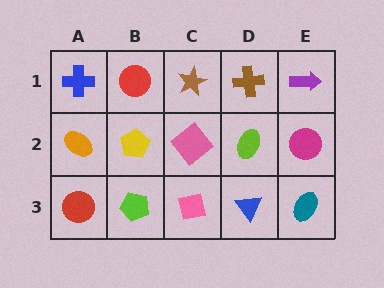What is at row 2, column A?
An orange ellipse.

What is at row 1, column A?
A blue cross.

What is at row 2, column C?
A pink diamond.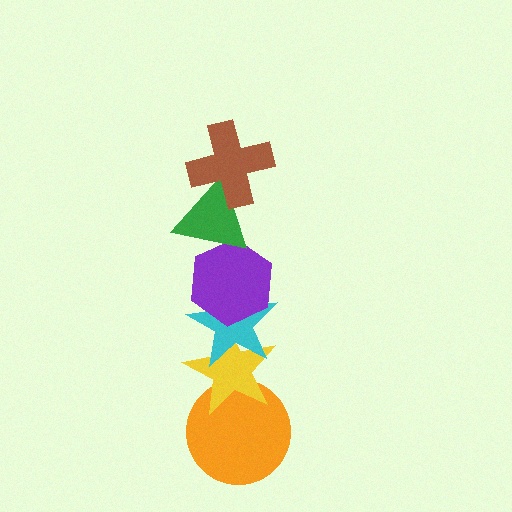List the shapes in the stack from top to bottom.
From top to bottom: the brown cross, the green triangle, the purple hexagon, the cyan star, the yellow star, the orange circle.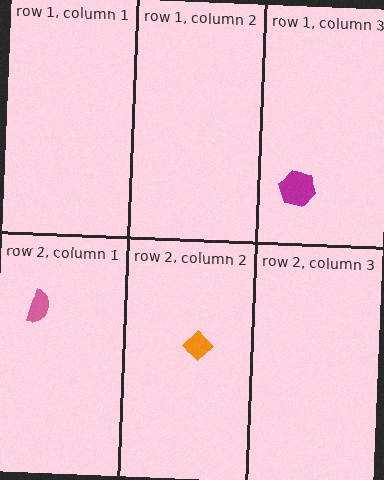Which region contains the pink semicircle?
The row 2, column 1 region.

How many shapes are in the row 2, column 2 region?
1.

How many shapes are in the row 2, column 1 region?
1.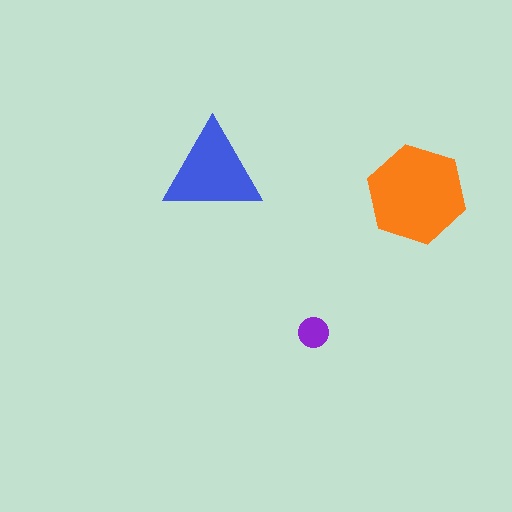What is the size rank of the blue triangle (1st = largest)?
2nd.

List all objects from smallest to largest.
The purple circle, the blue triangle, the orange hexagon.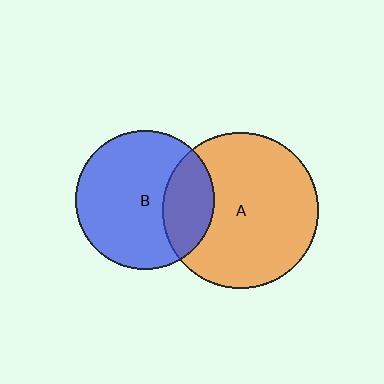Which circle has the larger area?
Circle A (orange).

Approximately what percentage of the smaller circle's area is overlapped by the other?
Approximately 25%.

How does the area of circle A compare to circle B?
Approximately 1.3 times.